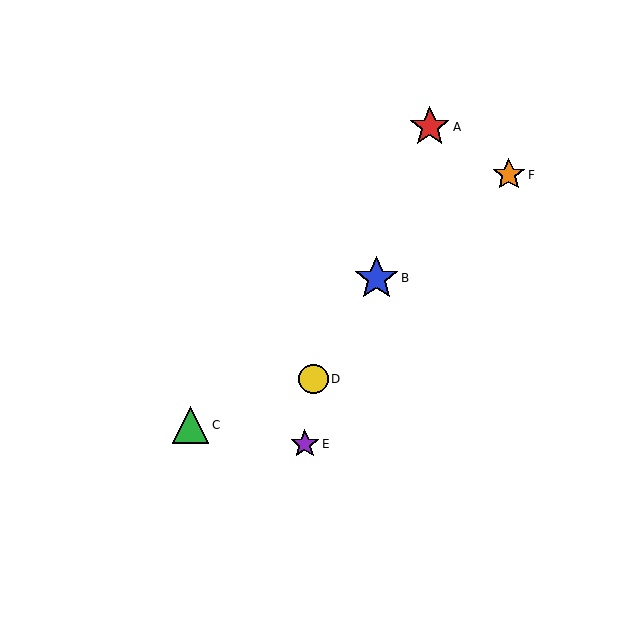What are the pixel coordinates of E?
Object E is at (305, 444).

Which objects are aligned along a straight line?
Objects B, C, F are aligned along a straight line.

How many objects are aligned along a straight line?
3 objects (B, C, F) are aligned along a straight line.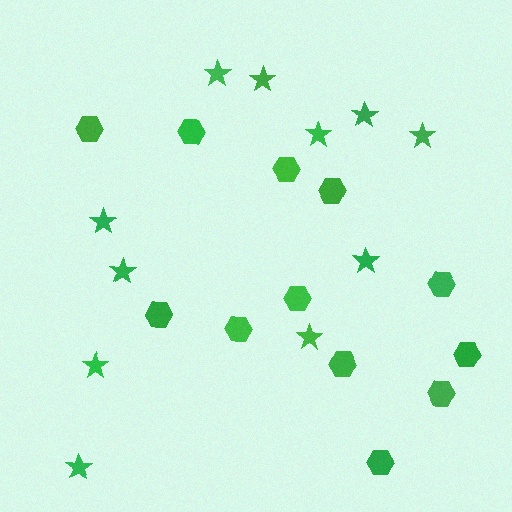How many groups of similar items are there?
There are 2 groups: one group of stars (11) and one group of hexagons (12).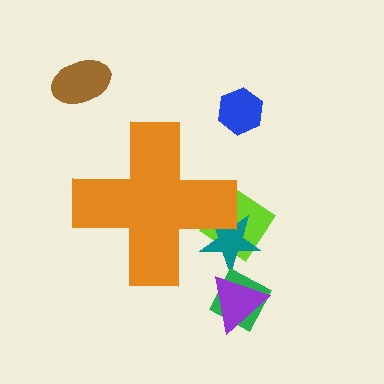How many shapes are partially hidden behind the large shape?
2 shapes are partially hidden.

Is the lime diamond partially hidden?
Yes, the lime diamond is partially hidden behind the orange cross.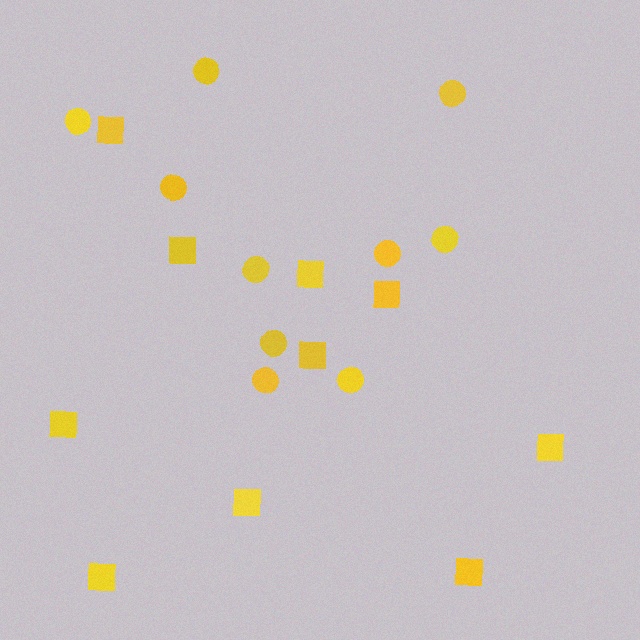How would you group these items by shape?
There are 2 groups: one group of circles (10) and one group of squares (10).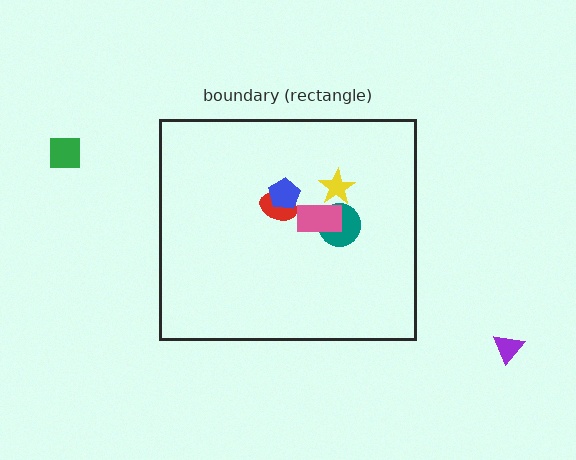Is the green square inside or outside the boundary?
Outside.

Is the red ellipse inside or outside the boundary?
Inside.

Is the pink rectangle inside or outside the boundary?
Inside.